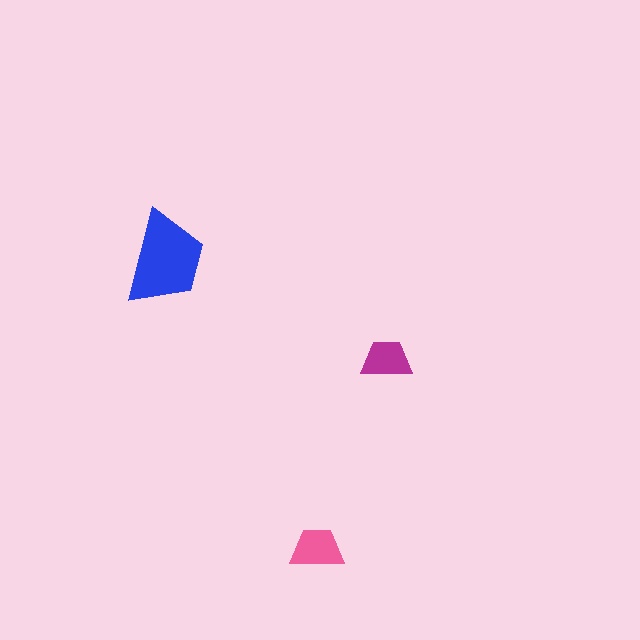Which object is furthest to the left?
The blue trapezoid is leftmost.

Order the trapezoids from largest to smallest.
the blue one, the pink one, the magenta one.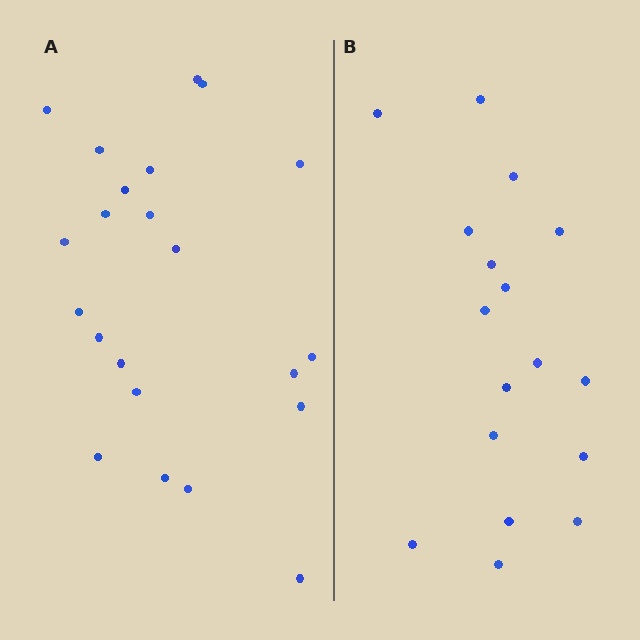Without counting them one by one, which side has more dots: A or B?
Region A (the left region) has more dots.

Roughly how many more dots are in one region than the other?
Region A has about 5 more dots than region B.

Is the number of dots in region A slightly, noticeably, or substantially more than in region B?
Region A has noticeably more, but not dramatically so. The ratio is roughly 1.3 to 1.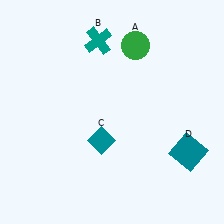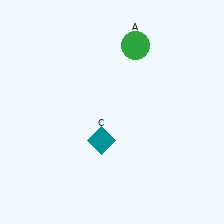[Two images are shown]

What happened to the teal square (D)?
The teal square (D) was removed in Image 2. It was in the bottom-right area of Image 1.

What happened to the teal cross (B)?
The teal cross (B) was removed in Image 2. It was in the top-left area of Image 1.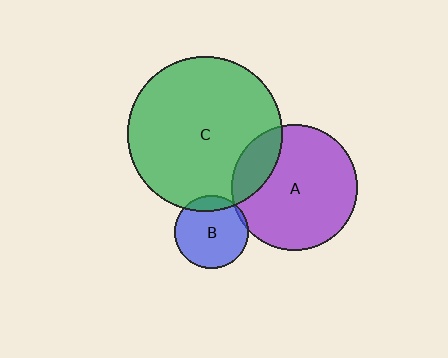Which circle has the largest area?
Circle C (green).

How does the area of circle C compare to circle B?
Approximately 4.4 times.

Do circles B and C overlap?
Yes.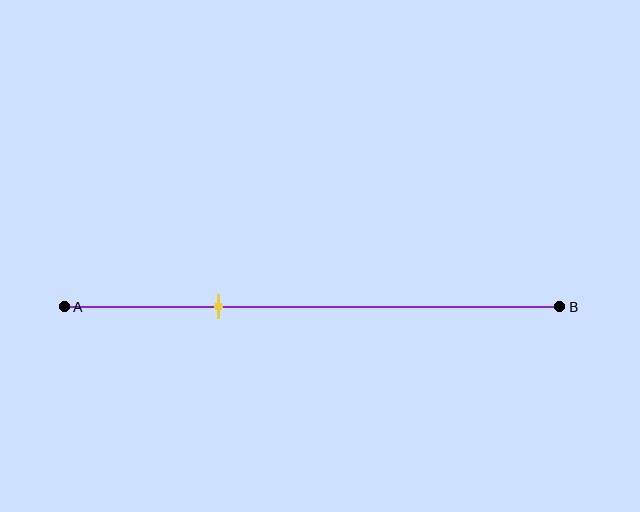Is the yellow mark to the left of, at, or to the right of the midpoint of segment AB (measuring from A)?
The yellow mark is to the left of the midpoint of segment AB.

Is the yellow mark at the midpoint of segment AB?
No, the mark is at about 30% from A, not at the 50% midpoint.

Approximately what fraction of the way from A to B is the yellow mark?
The yellow mark is approximately 30% of the way from A to B.